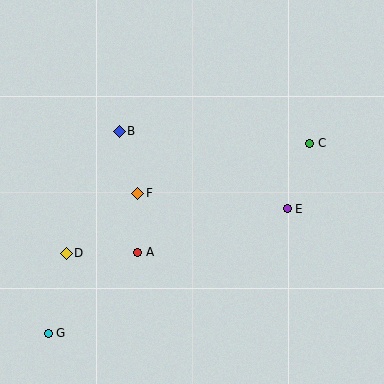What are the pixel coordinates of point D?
Point D is at (66, 253).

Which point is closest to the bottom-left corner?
Point G is closest to the bottom-left corner.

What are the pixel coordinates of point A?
Point A is at (138, 252).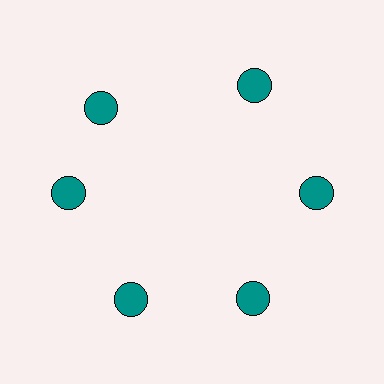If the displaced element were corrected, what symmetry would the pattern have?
It would have 6-fold rotational symmetry — the pattern would map onto itself every 60 degrees.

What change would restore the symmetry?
The symmetry would be restored by rotating it back into even spacing with its neighbors so that all 6 circles sit at equal angles and equal distance from the center.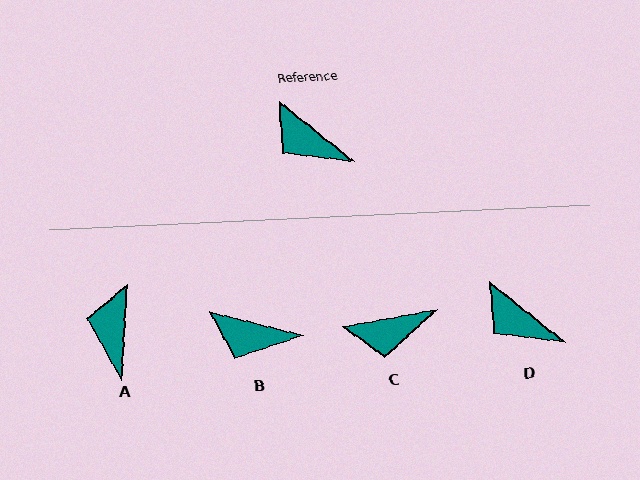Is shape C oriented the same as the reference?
No, it is off by about 49 degrees.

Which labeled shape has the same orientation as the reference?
D.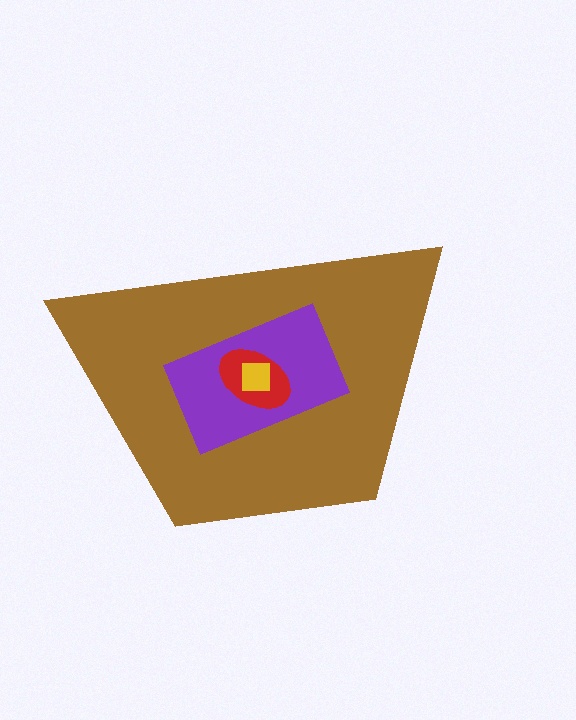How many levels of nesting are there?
4.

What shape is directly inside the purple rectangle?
The red ellipse.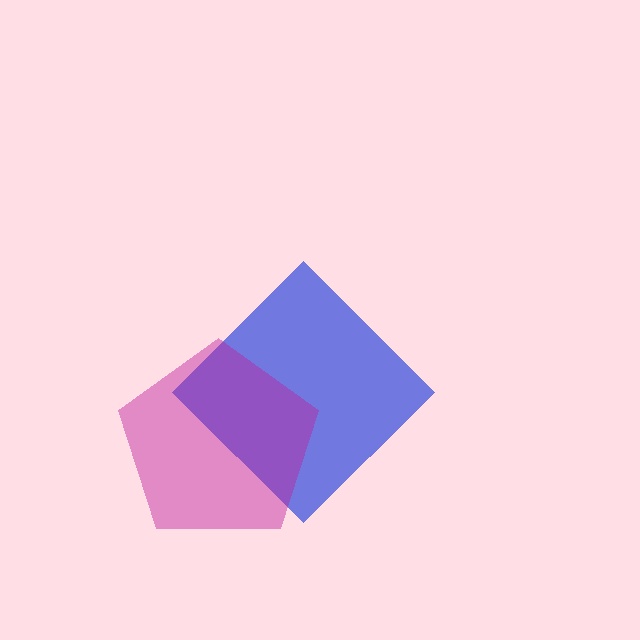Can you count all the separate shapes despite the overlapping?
Yes, there are 2 separate shapes.